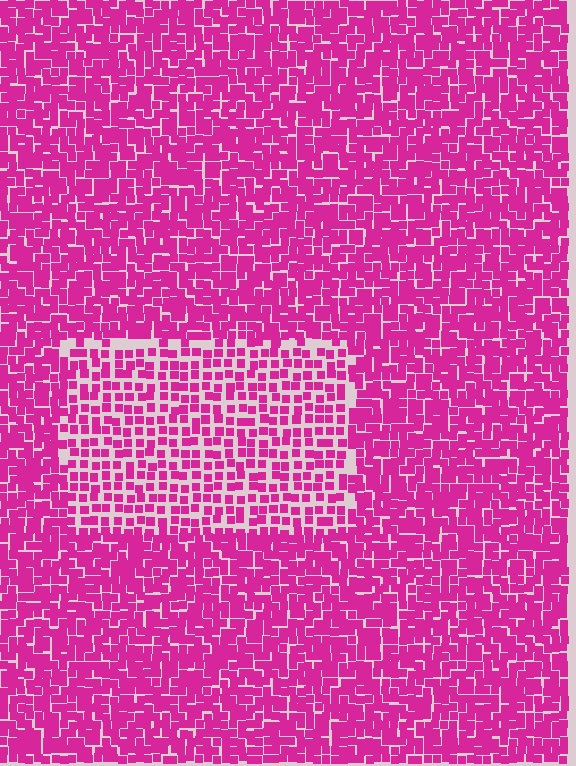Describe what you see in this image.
The image contains small magenta elements arranged at two different densities. A rectangle-shaped region is visible where the elements are less densely packed than the surrounding area.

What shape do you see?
I see a rectangle.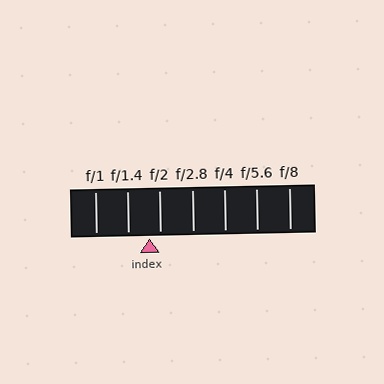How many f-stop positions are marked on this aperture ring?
There are 7 f-stop positions marked.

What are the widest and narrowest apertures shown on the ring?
The widest aperture shown is f/1 and the narrowest is f/8.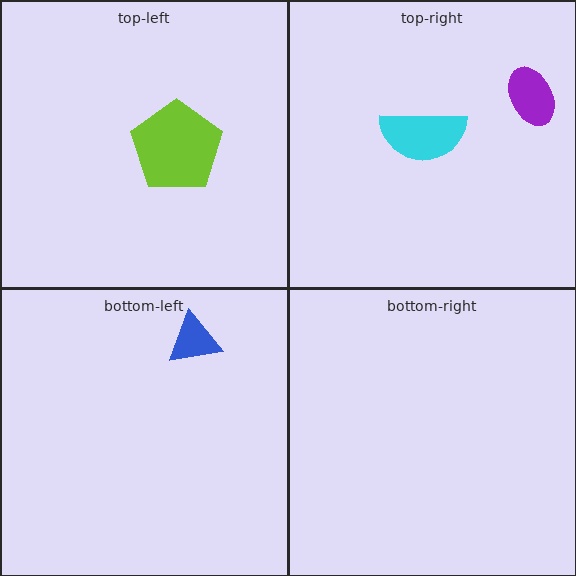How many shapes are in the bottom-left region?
1.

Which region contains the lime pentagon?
The top-left region.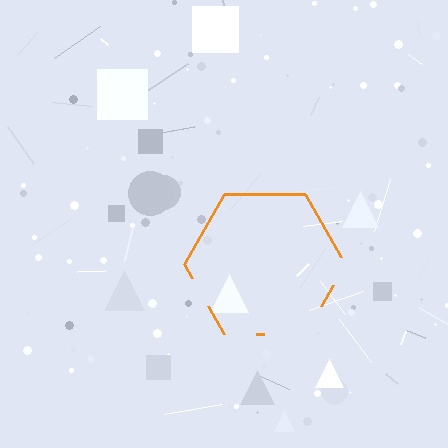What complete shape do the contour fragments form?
The contour fragments form a hexagon.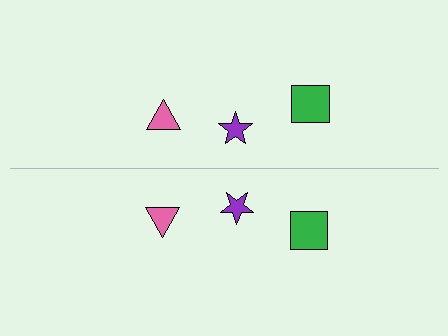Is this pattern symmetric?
Yes, this pattern has bilateral (reflection) symmetry.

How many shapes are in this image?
There are 6 shapes in this image.